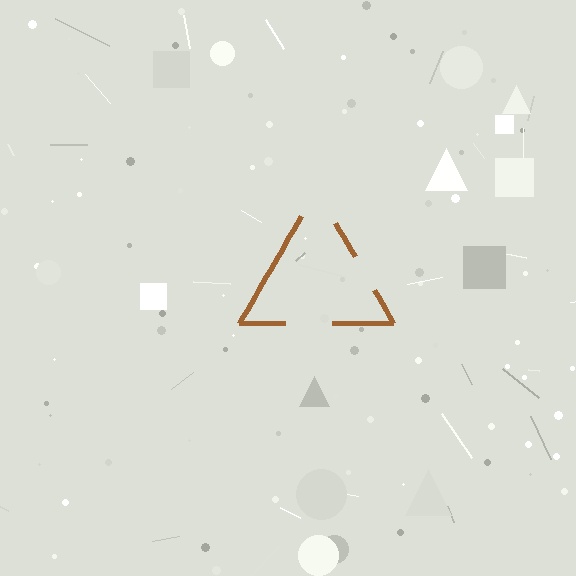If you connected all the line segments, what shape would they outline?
They would outline a triangle.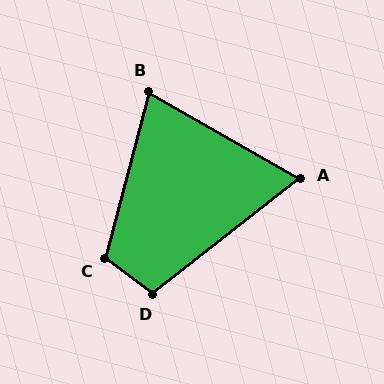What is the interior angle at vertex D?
Approximately 105 degrees (obtuse).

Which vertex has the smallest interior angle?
A, at approximately 68 degrees.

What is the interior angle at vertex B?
Approximately 75 degrees (acute).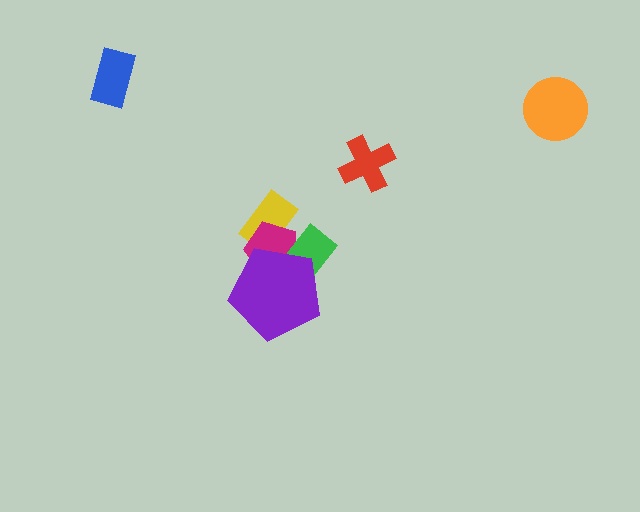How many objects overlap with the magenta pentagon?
3 objects overlap with the magenta pentagon.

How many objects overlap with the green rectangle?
2 objects overlap with the green rectangle.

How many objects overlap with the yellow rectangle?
1 object overlaps with the yellow rectangle.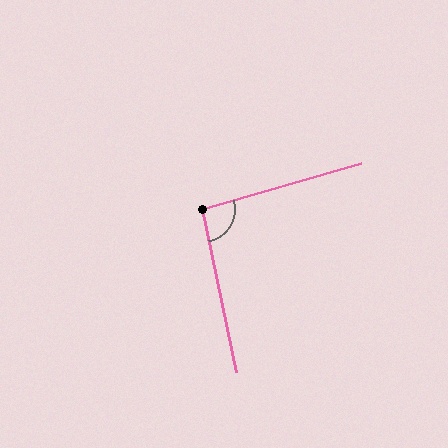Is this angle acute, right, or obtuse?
It is approximately a right angle.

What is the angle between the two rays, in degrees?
Approximately 94 degrees.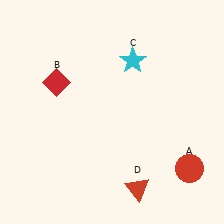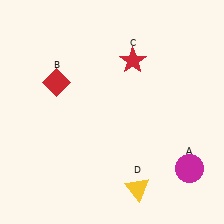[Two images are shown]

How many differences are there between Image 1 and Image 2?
There are 3 differences between the two images.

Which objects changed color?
A changed from red to magenta. C changed from cyan to red. D changed from red to yellow.